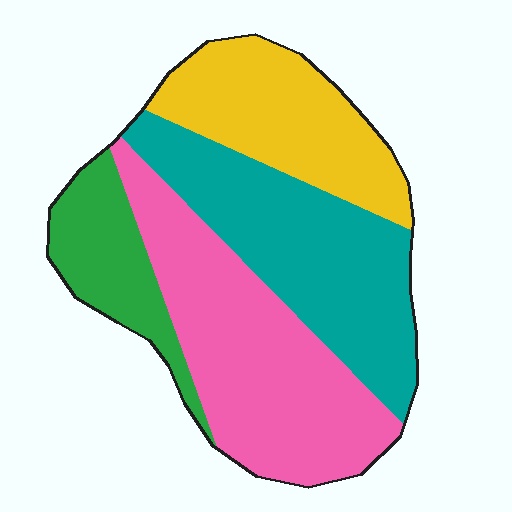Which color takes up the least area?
Green, at roughly 15%.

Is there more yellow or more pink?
Pink.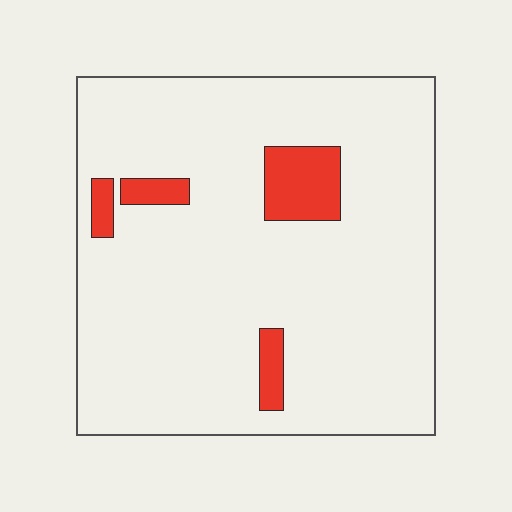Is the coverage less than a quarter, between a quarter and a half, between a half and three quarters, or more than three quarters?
Less than a quarter.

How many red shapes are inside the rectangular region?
4.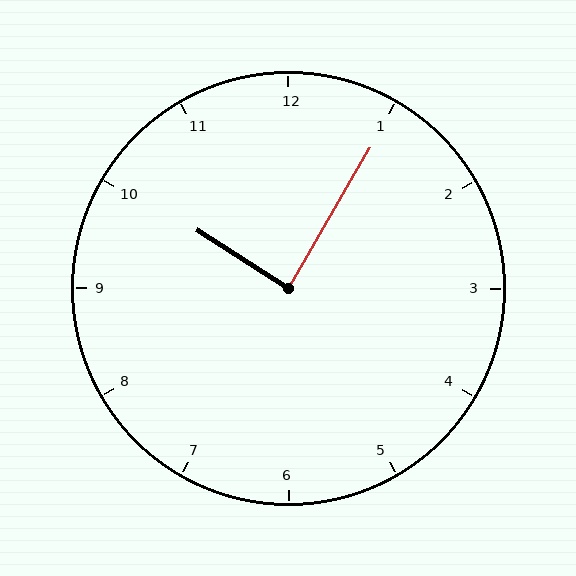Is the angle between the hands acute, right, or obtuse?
It is right.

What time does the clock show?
10:05.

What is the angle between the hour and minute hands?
Approximately 88 degrees.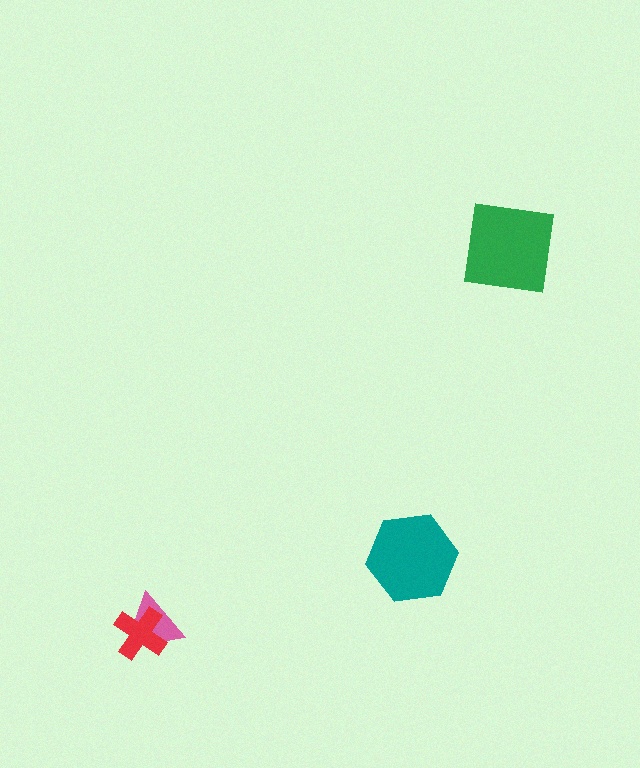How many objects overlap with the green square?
0 objects overlap with the green square.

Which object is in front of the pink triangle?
The red cross is in front of the pink triangle.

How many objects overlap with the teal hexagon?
0 objects overlap with the teal hexagon.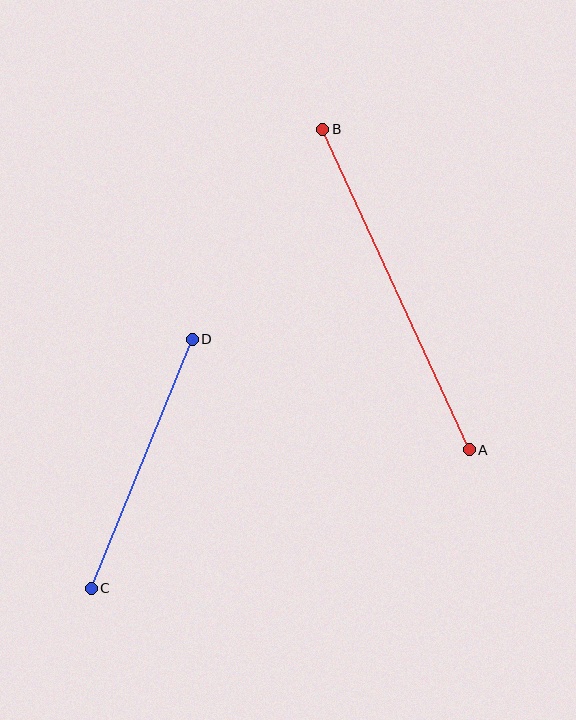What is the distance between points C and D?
The distance is approximately 269 pixels.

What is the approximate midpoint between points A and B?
The midpoint is at approximately (396, 289) pixels.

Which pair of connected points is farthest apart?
Points A and B are farthest apart.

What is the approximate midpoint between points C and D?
The midpoint is at approximately (142, 464) pixels.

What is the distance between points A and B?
The distance is approximately 353 pixels.